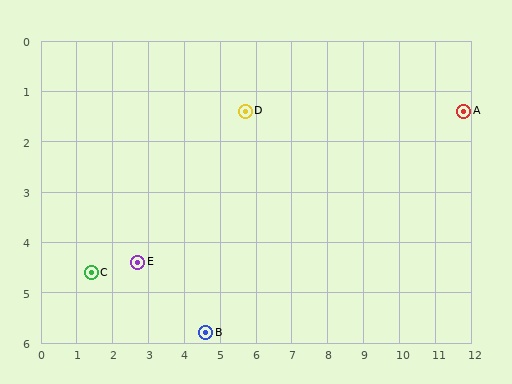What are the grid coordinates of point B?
Point B is at approximately (4.6, 5.8).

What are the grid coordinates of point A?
Point A is at approximately (11.8, 1.4).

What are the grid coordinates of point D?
Point D is at approximately (5.7, 1.4).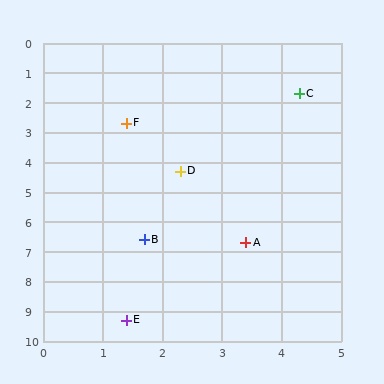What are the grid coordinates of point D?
Point D is at approximately (2.3, 4.3).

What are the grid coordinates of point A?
Point A is at approximately (3.4, 6.7).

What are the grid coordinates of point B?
Point B is at approximately (1.7, 6.6).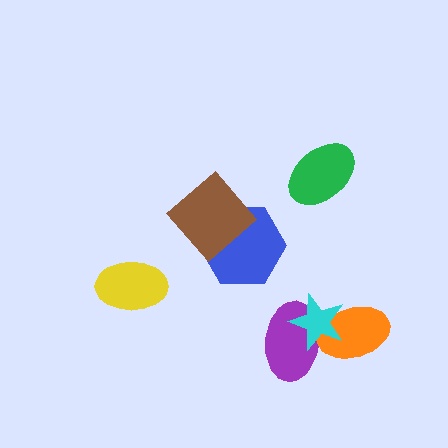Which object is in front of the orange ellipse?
The cyan star is in front of the orange ellipse.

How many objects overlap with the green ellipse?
0 objects overlap with the green ellipse.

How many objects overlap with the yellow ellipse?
0 objects overlap with the yellow ellipse.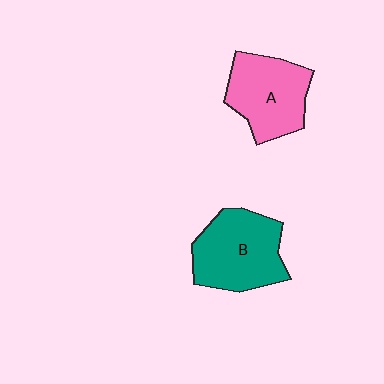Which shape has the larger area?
Shape B (teal).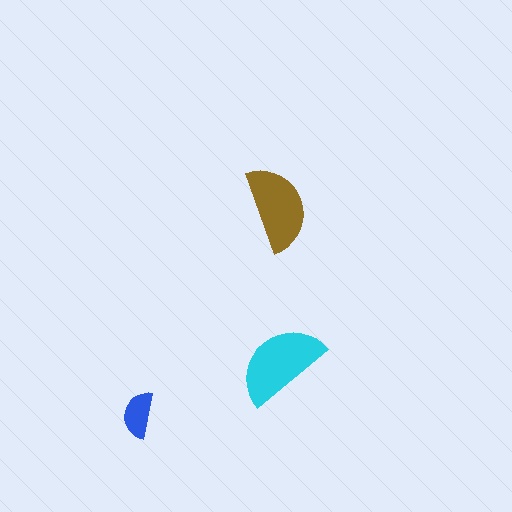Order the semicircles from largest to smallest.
the cyan one, the brown one, the blue one.